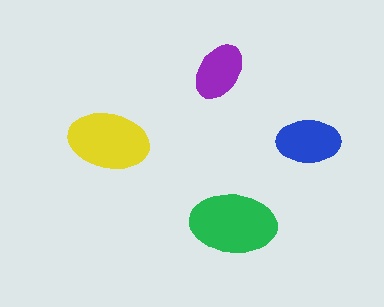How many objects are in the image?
There are 4 objects in the image.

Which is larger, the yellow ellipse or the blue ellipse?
The yellow one.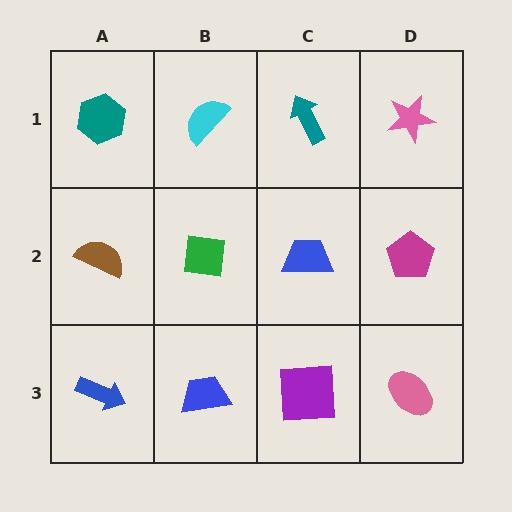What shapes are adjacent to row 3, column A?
A brown semicircle (row 2, column A), a blue trapezoid (row 3, column B).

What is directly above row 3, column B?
A green square.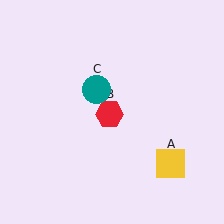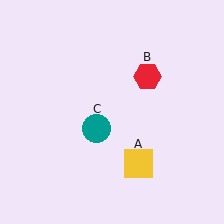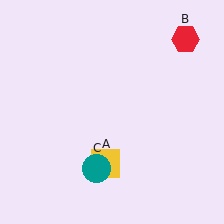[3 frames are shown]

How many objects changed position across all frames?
3 objects changed position: yellow square (object A), red hexagon (object B), teal circle (object C).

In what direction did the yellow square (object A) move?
The yellow square (object A) moved left.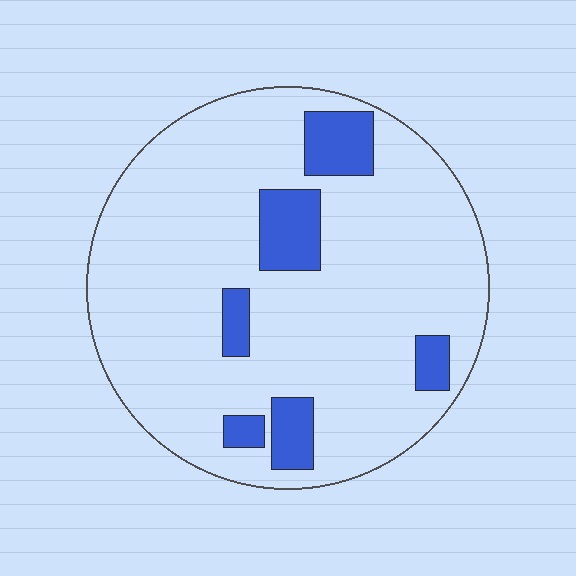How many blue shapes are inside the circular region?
6.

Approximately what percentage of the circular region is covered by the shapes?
Approximately 15%.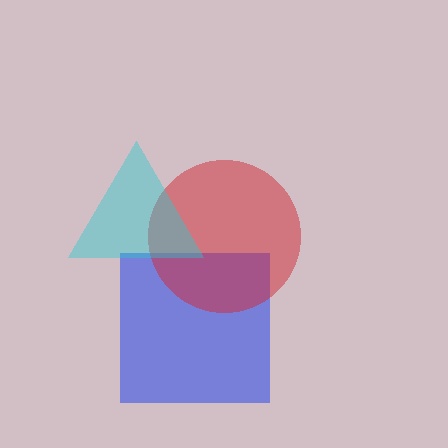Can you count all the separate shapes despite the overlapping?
Yes, there are 3 separate shapes.